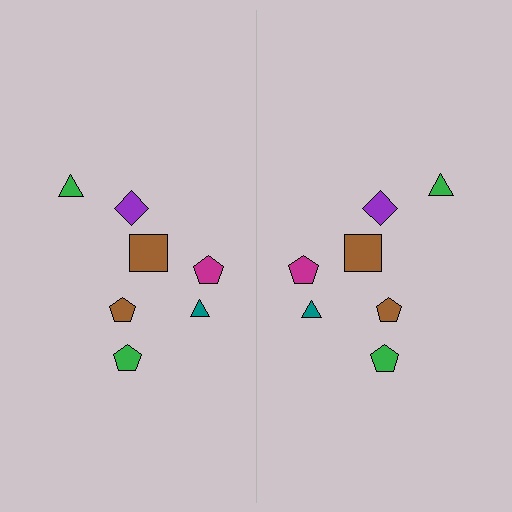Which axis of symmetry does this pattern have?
The pattern has a vertical axis of symmetry running through the center of the image.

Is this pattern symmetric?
Yes, this pattern has bilateral (reflection) symmetry.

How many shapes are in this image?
There are 14 shapes in this image.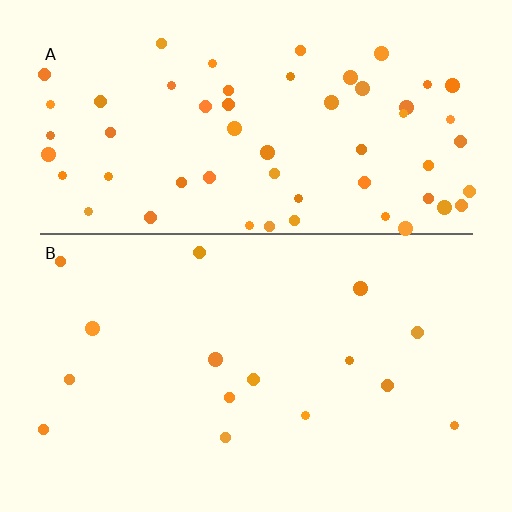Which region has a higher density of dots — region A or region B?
A (the top).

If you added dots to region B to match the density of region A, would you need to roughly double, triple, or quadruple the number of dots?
Approximately quadruple.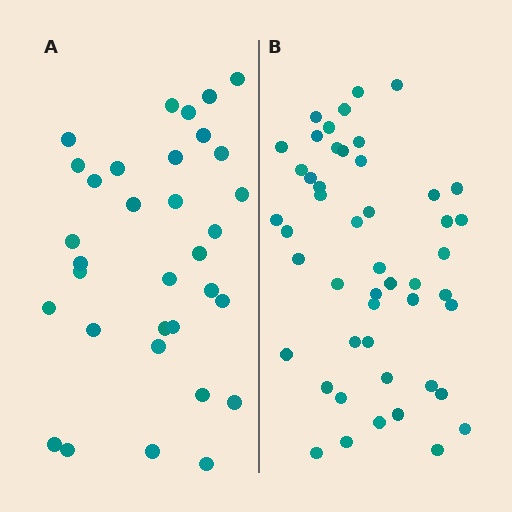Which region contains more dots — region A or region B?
Region B (the right region) has more dots.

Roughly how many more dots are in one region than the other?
Region B has approximately 15 more dots than region A.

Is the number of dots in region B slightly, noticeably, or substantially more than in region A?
Region B has substantially more. The ratio is roughly 1.5 to 1.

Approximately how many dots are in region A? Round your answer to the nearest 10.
About 30 dots. (The exact count is 33, which rounds to 30.)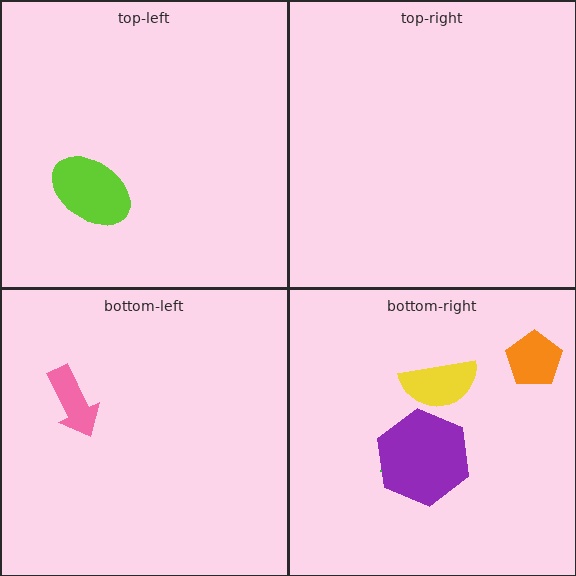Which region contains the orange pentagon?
The bottom-right region.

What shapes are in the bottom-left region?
The pink arrow.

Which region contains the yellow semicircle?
The bottom-right region.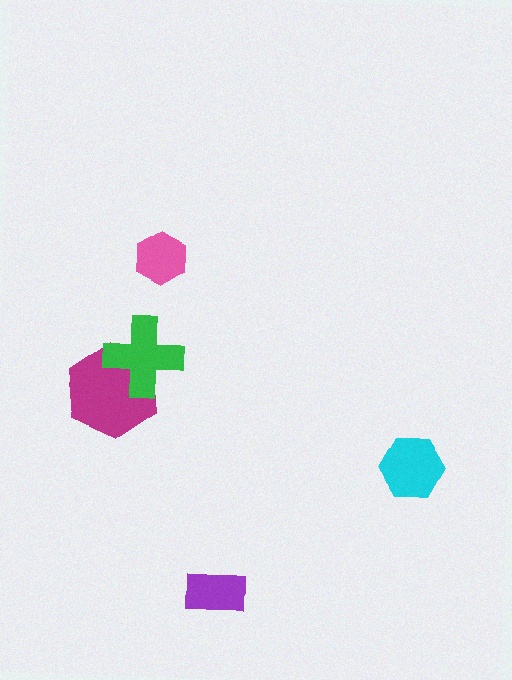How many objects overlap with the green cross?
1 object overlaps with the green cross.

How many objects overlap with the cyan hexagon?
0 objects overlap with the cyan hexagon.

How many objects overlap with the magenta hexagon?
1 object overlaps with the magenta hexagon.